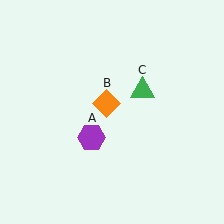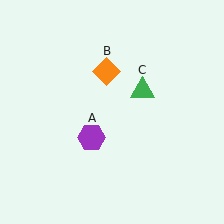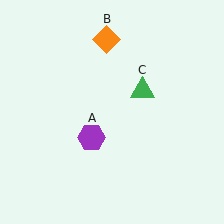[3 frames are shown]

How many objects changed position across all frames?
1 object changed position: orange diamond (object B).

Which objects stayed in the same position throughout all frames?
Purple hexagon (object A) and green triangle (object C) remained stationary.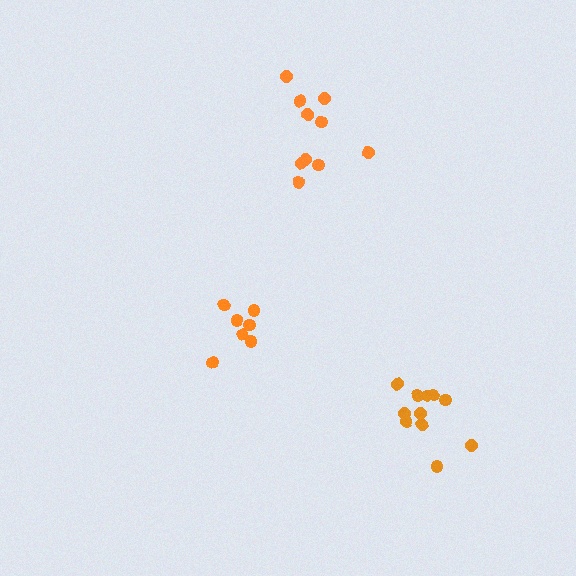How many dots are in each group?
Group 1: 7 dots, Group 2: 10 dots, Group 3: 11 dots (28 total).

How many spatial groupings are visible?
There are 3 spatial groupings.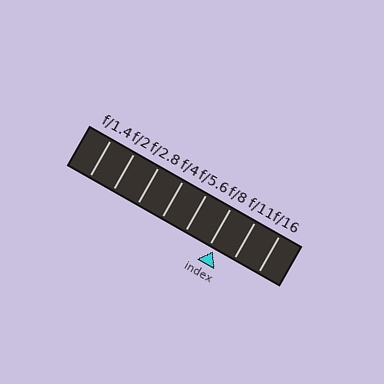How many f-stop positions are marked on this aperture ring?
There are 8 f-stop positions marked.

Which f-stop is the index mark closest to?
The index mark is closest to f/8.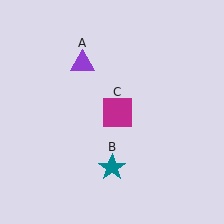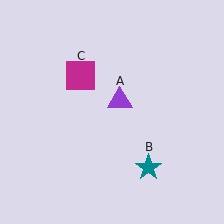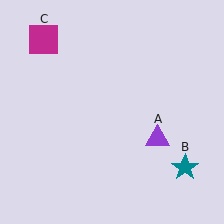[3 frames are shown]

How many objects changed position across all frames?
3 objects changed position: purple triangle (object A), teal star (object B), magenta square (object C).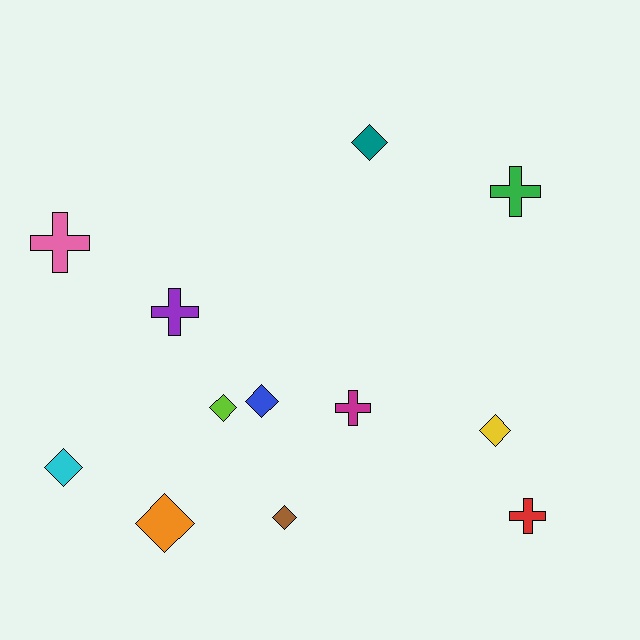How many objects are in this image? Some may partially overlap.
There are 12 objects.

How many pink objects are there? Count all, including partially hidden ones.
There is 1 pink object.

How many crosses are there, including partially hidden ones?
There are 5 crosses.